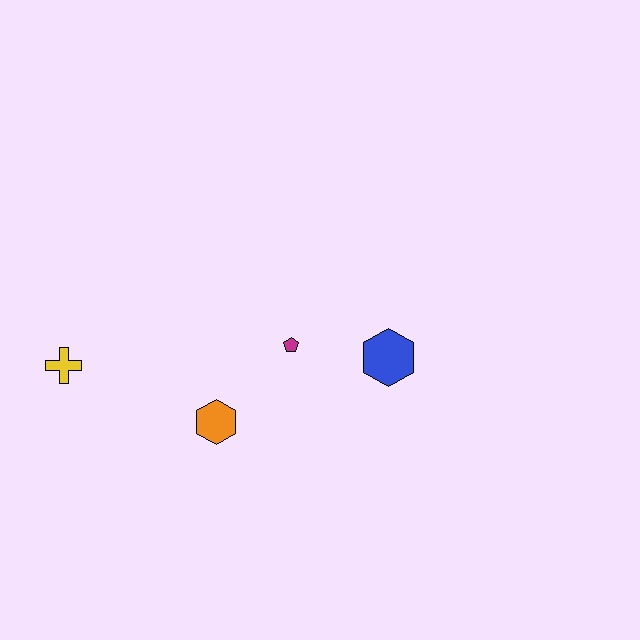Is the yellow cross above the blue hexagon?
No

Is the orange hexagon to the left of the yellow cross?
No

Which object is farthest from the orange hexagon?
The blue hexagon is farthest from the orange hexagon.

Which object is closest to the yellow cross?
The orange hexagon is closest to the yellow cross.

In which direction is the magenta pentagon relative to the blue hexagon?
The magenta pentagon is to the left of the blue hexagon.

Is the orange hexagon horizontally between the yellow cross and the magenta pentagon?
Yes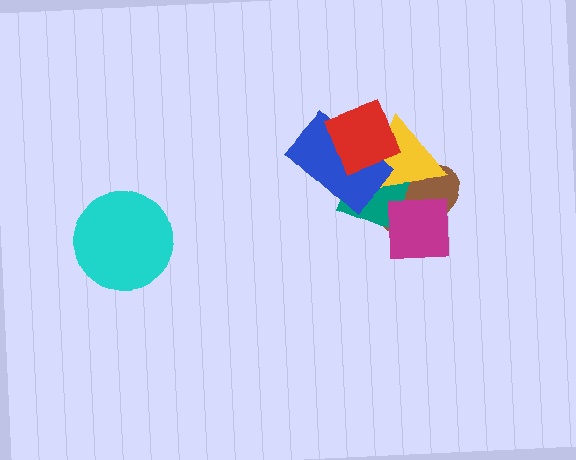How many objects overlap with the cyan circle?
0 objects overlap with the cyan circle.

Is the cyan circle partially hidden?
No, no other shape covers it.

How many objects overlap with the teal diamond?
5 objects overlap with the teal diamond.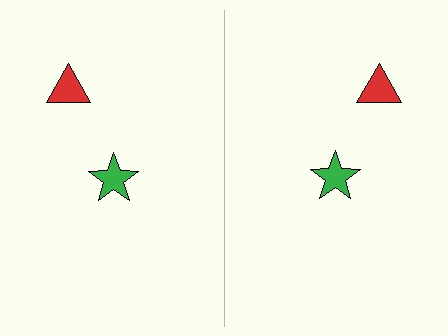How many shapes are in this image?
There are 4 shapes in this image.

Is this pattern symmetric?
Yes, this pattern has bilateral (reflection) symmetry.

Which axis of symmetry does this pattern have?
The pattern has a vertical axis of symmetry running through the center of the image.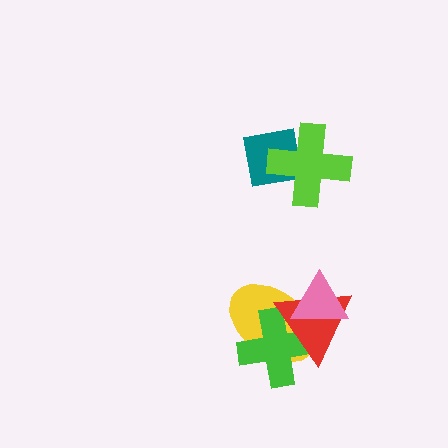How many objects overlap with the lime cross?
1 object overlaps with the lime cross.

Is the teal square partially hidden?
Yes, it is partially covered by another shape.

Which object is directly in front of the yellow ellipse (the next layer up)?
The green cross is directly in front of the yellow ellipse.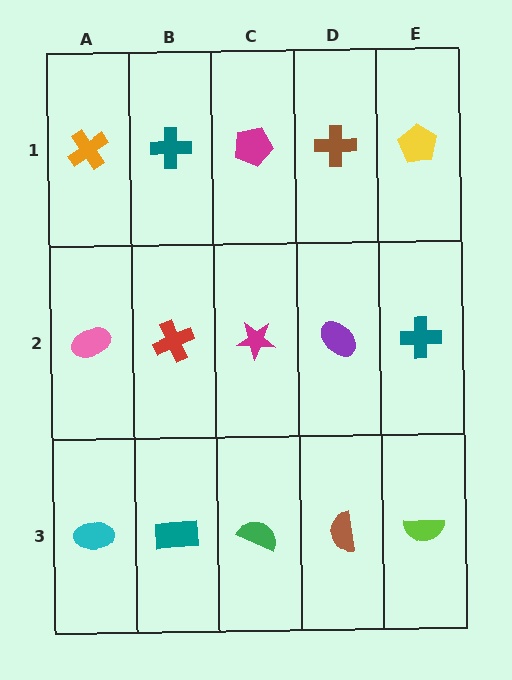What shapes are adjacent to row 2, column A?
An orange cross (row 1, column A), a cyan ellipse (row 3, column A), a red cross (row 2, column B).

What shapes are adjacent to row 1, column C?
A magenta star (row 2, column C), a teal cross (row 1, column B), a brown cross (row 1, column D).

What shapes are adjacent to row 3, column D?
A purple ellipse (row 2, column D), a green semicircle (row 3, column C), a lime semicircle (row 3, column E).